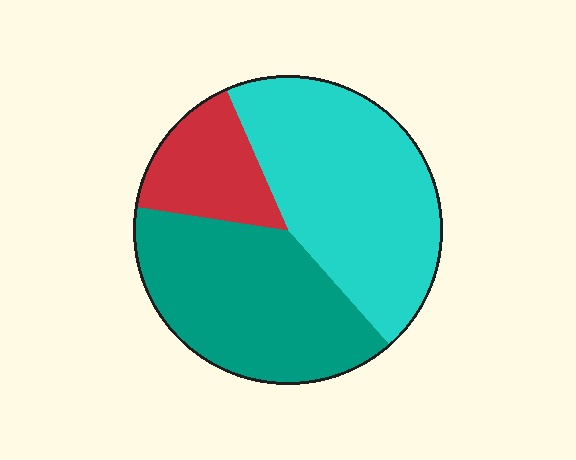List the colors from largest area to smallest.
From largest to smallest: cyan, teal, red.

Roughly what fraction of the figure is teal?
Teal covers around 40% of the figure.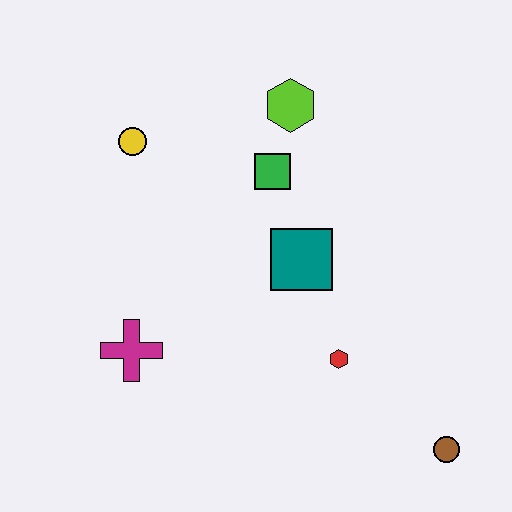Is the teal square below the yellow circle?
Yes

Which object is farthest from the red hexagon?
The yellow circle is farthest from the red hexagon.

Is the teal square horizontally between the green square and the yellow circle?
No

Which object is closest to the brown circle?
The red hexagon is closest to the brown circle.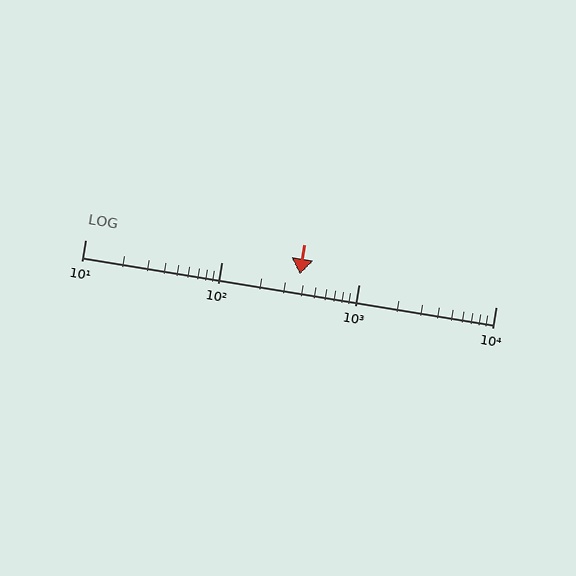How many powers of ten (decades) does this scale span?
The scale spans 3 decades, from 10 to 10000.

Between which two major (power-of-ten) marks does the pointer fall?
The pointer is between 100 and 1000.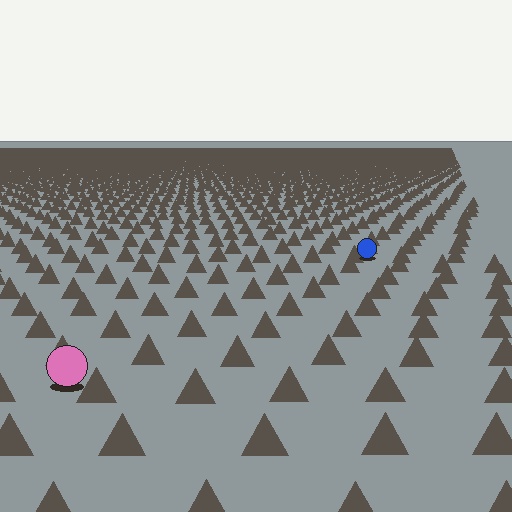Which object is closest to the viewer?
The pink circle is closest. The texture marks near it are larger and more spread out.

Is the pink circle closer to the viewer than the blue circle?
Yes. The pink circle is closer — you can tell from the texture gradient: the ground texture is coarser near it.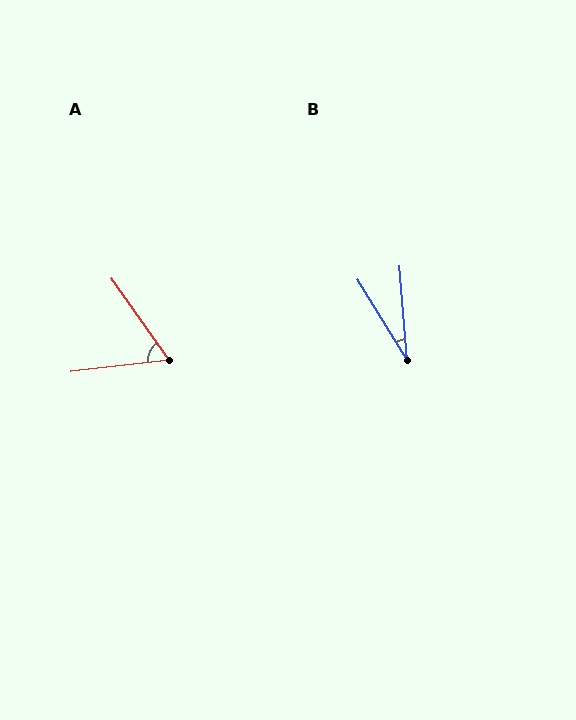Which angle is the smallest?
B, at approximately 27 degrees.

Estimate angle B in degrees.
Approximately 27 degrees.